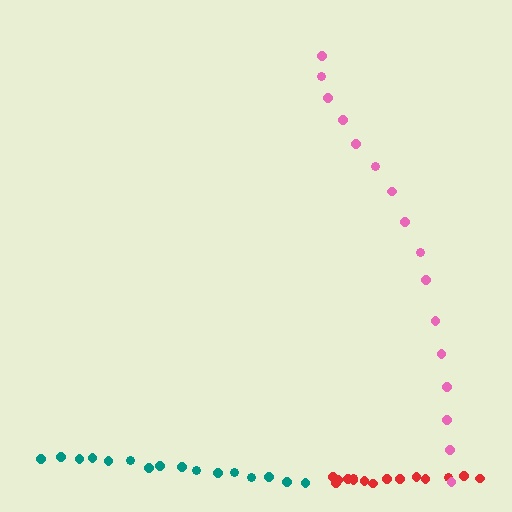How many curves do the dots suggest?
There are 3 distinct paths.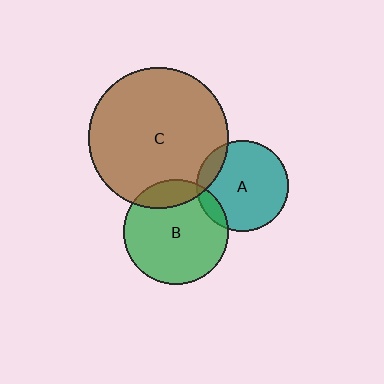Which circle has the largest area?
Circle C (brown).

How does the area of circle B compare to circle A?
Approximately 1.3 times.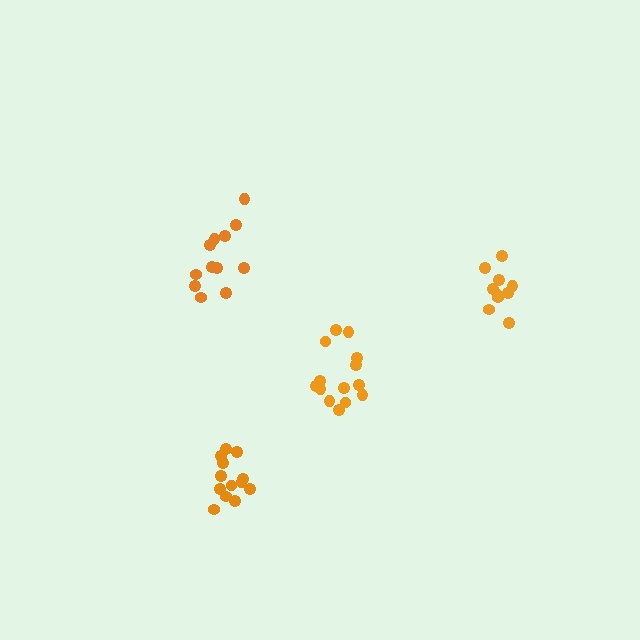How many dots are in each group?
Group 1: 10 dots, Group 2: 12 dots, Group 3: 14 dots, Group 4: 13 dots (49 total).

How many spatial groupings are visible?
There are 4 spatial groupings.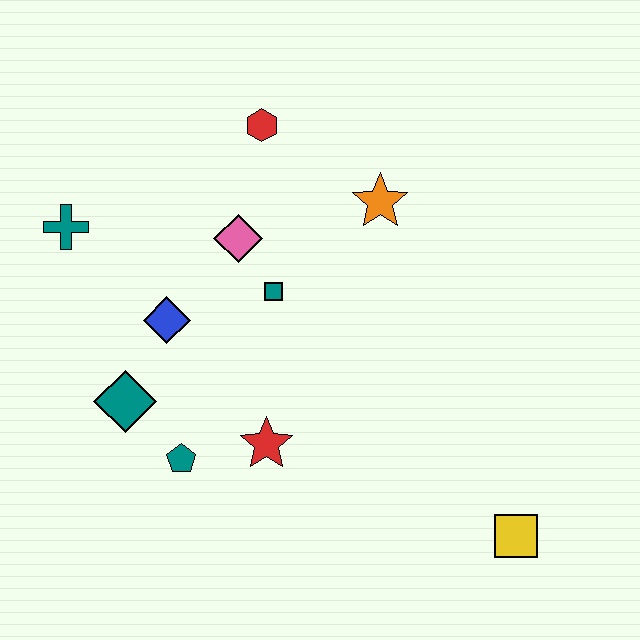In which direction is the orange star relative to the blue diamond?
The orange star is to the right of the blue diamond.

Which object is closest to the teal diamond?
The teal pentagon is closest to the teal diamond.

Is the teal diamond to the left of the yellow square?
Yes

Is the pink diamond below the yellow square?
No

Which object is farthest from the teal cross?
The yellow square is farthest from the teal cross.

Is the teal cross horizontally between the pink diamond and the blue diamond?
No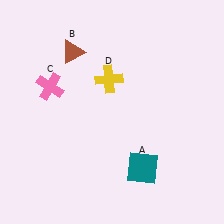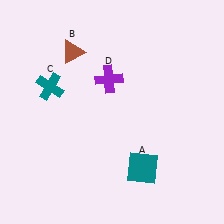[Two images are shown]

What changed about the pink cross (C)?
In Image 1, C is pink. In Image 2, it changed to teal.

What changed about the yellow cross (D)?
In Image 1, D is yellow. In Image 2, it changed to purple.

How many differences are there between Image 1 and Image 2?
There are 2 differences between the two images.